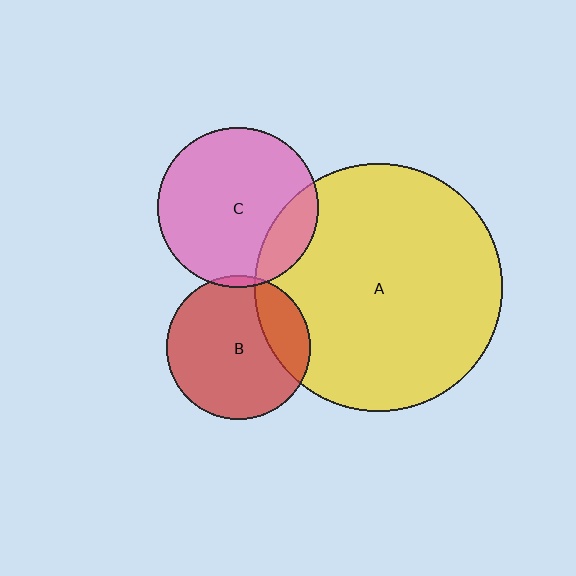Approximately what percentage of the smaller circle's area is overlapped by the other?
Approximately 5%.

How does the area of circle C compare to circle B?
Approximately 1.2 times.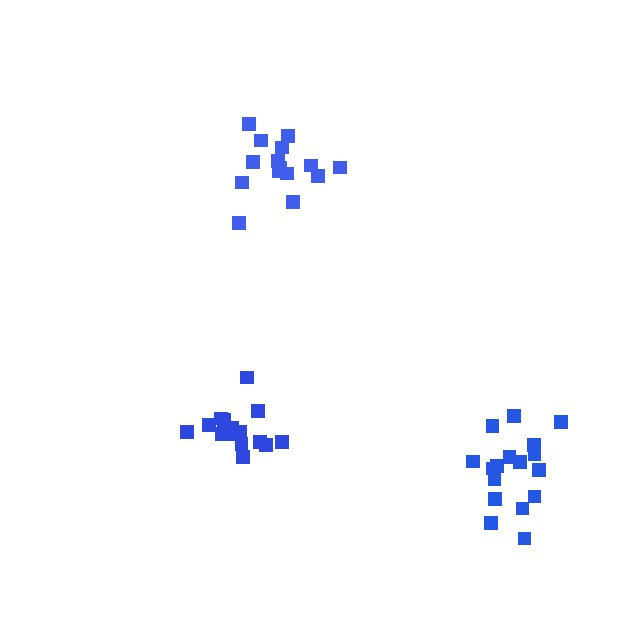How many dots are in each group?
Group 1: 17 dots, Group 2: 15 dots, Group 3: 16 dots (48 total).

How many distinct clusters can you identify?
There are 3 distinct clusters.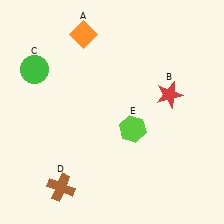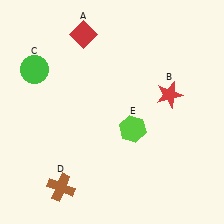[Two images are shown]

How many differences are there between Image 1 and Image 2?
There is 1 difference between the two images.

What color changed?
The diamond (A) changed from orange in Image 1 to red in Image 2.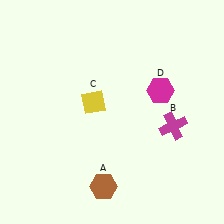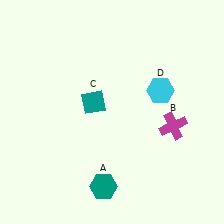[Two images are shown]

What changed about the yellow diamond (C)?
In Image 1, C is yellow. In Image 2, it changed to teal.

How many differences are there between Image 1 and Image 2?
There are 3 differences between the two images.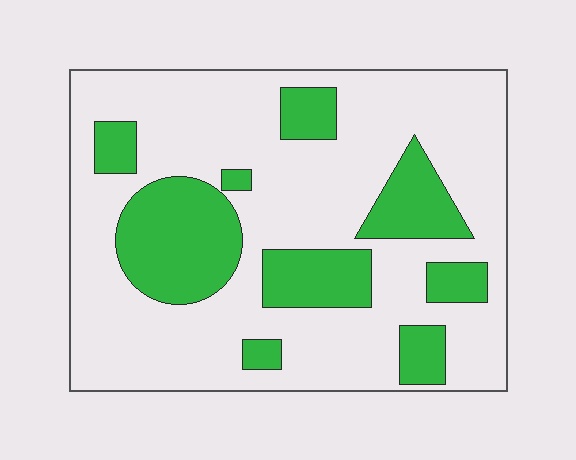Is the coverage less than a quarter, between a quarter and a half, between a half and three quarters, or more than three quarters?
Between a quarter and a half.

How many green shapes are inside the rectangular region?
9.